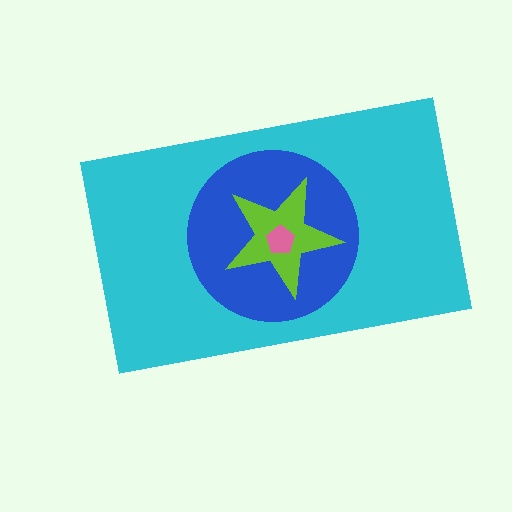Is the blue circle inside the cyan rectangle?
Yes.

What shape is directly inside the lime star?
The pink pentagon.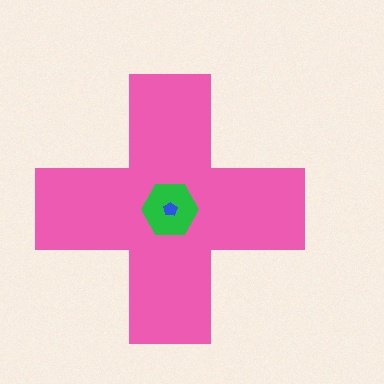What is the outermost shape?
The pink cross.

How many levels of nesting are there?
3.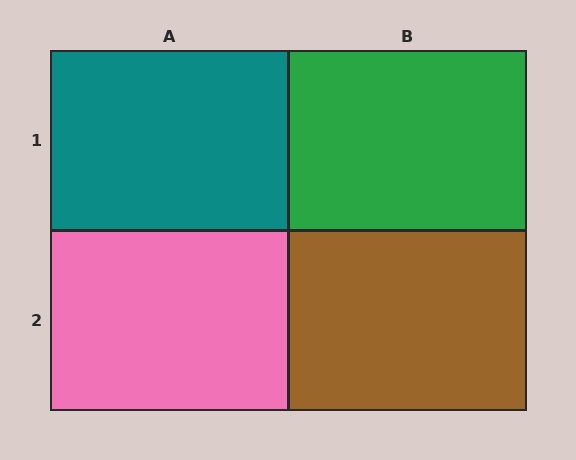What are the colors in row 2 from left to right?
Pink, brown.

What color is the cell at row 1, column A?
Teal.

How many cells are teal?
1 cell is teal.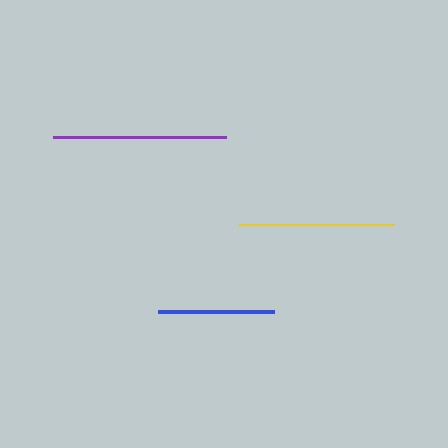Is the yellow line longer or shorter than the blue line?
The yellow line is longer than the blue line.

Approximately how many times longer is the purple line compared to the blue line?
The purple line is approximately 1.5 times the length of the blue line.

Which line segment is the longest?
The purple line is the longest at approximately 173 pixels.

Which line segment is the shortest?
The blue line is the shortest at approximately 117 pixels.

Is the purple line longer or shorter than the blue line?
The purple line is longer than the blue line.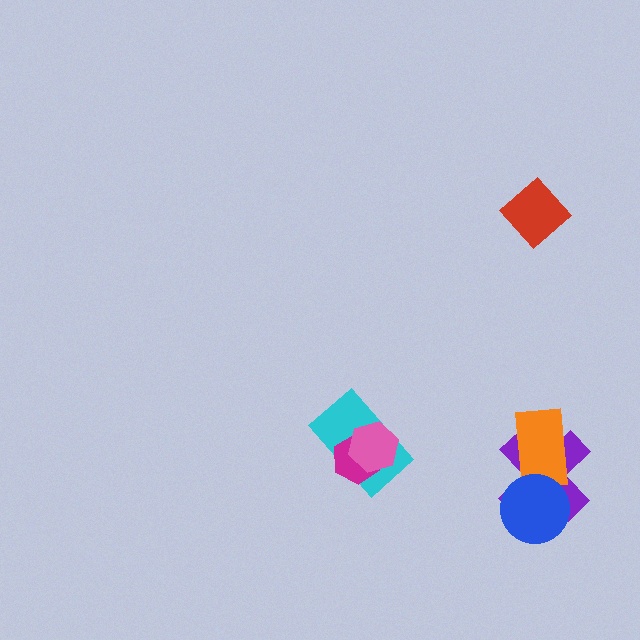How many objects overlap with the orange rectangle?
2 objects overlap with the orange rectangle.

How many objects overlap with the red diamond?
0 objects overlap with the red diamond.